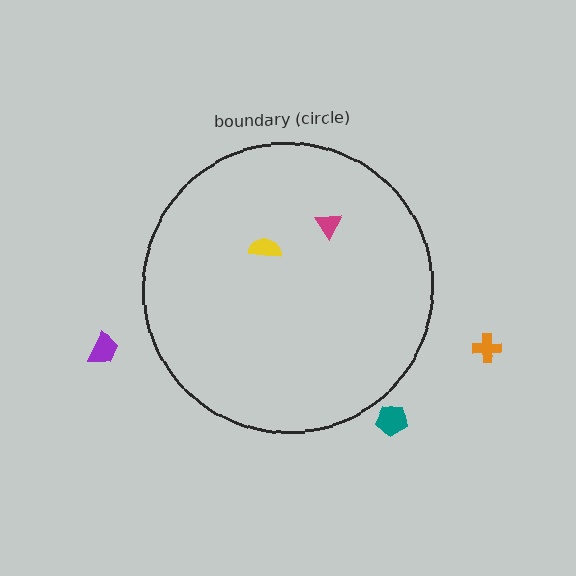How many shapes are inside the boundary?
2 inside, 3 outside.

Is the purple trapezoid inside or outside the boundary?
Outside.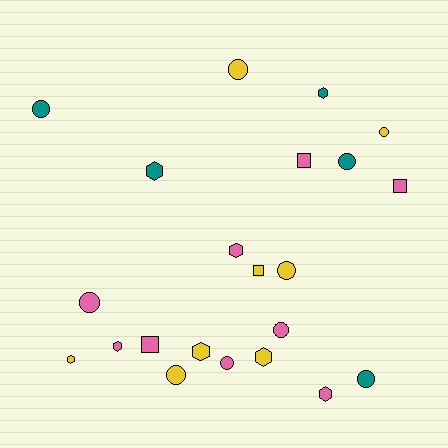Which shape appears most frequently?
Circle, with 10 objects.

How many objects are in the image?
There are 22 objects.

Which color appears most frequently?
Pink, with 9 objects.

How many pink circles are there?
There are 3 pink circles.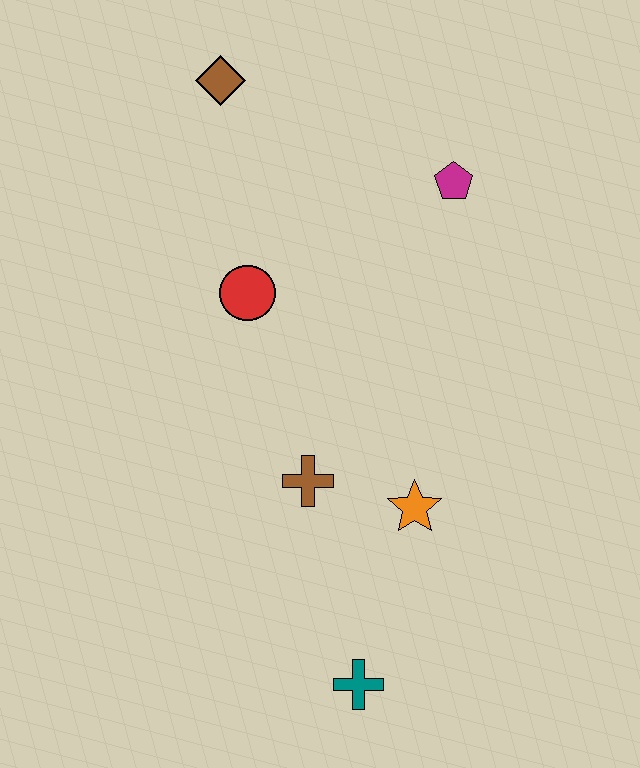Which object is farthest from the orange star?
The brown diamond is farthest from the orange star.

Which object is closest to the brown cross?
The orange star is closest to the brown cross.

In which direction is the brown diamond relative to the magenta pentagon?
The brown diamond is to the left of the magenta pentagon.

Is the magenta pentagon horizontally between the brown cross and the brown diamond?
No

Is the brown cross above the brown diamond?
No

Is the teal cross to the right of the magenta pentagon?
No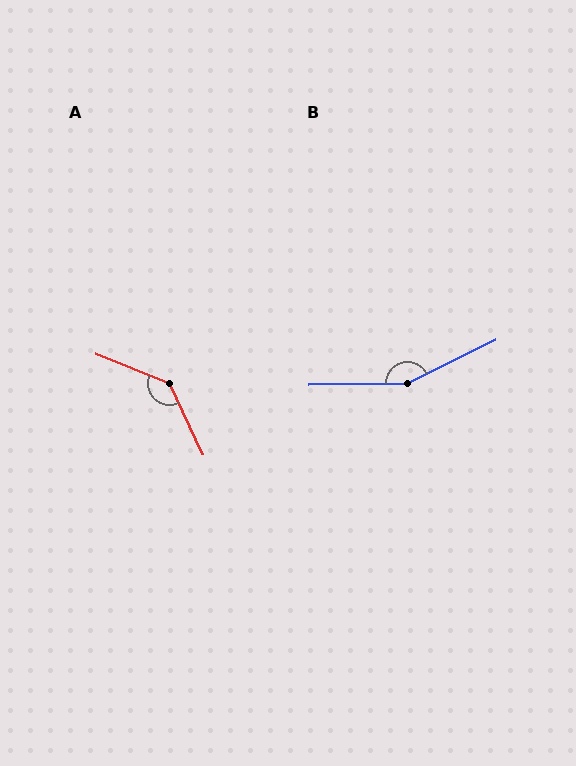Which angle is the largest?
B, at approximately 155 degrees.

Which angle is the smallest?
A, at approximately 137 degrees.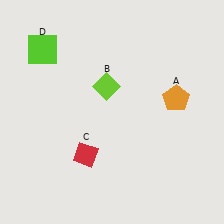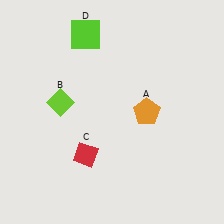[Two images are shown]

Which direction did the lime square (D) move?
The lime square (D) moved right.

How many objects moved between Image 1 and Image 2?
3 objects moved between the two images.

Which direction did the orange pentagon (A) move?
The orange pentagon (A) moved left.